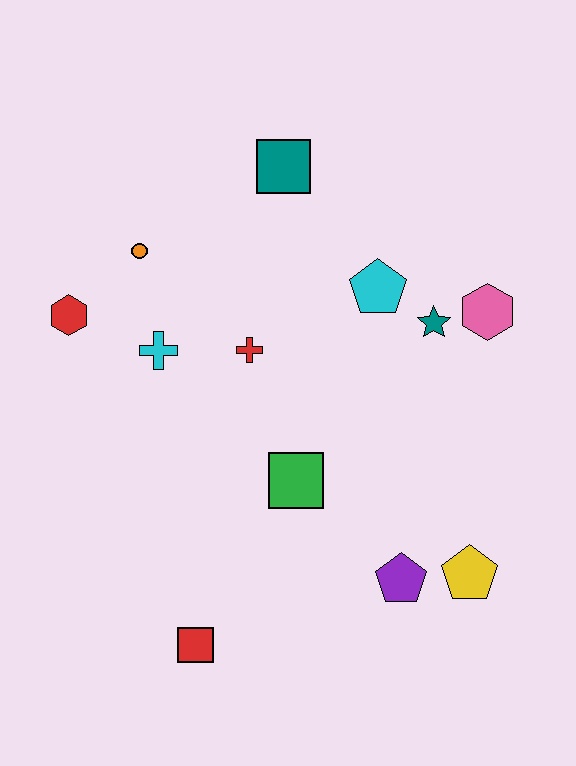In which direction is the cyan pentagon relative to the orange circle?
The cyan pentagon is to the right of the orange circle.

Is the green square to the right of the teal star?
No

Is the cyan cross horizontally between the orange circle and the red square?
Yes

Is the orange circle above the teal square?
No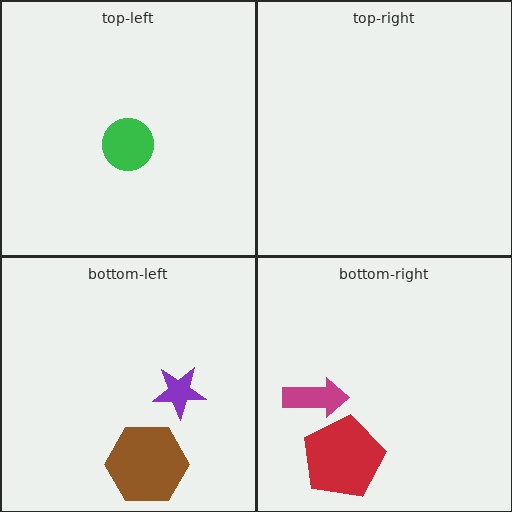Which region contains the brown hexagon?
The bottom-left region.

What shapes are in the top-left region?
The green circle.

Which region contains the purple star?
The bottom-left region.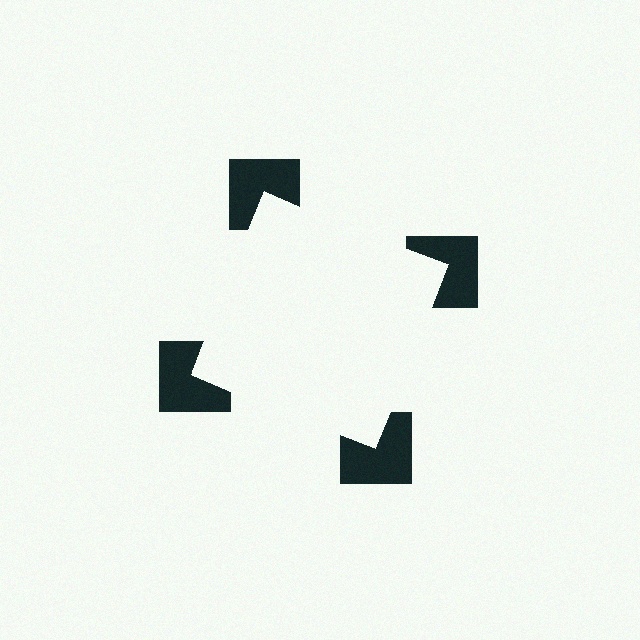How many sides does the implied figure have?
4 sides.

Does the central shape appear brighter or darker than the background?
It typically appears slightly brighter than the background, even though no actual brightness change is drawn.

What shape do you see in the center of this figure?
An illusory square — its edges are inferred from the aligned wedge cuts in the notched squares, not physically drawn.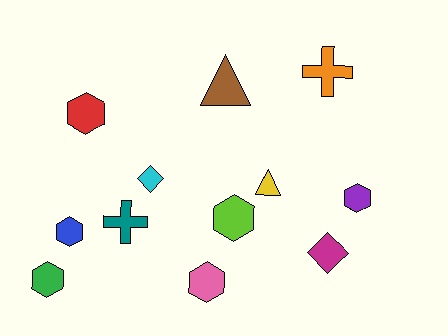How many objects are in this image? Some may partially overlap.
There are 12 objects.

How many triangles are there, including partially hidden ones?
There are 2 triangles.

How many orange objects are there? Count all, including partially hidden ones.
There is 1 orange object.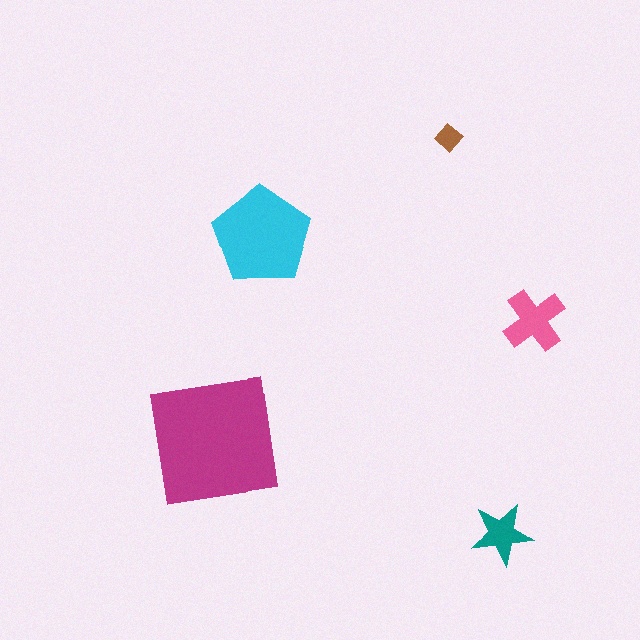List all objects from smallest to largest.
The brown diamond, the teal star, the pink cross, the cyan pentagon, the magenta square.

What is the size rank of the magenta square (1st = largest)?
1st.